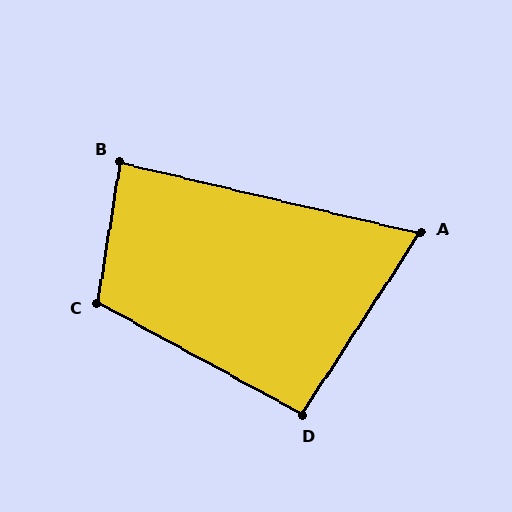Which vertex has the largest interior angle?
C, at approximately 110 degrees.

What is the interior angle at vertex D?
Approximately 94 degrees (approximately right).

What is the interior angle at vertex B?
Approximately 86 degrees (approximately right).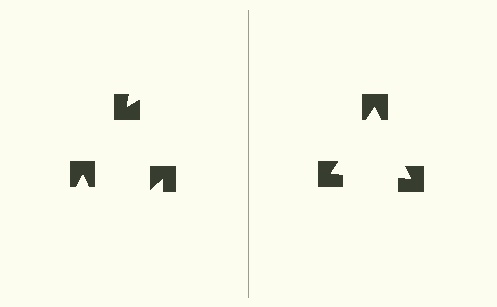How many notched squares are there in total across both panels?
6 — 3 on each side.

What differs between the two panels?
The notched squares are positioned identically on both sides; only the wedge orientations differ. On the right they align to a triangle; on the left they are misaligned.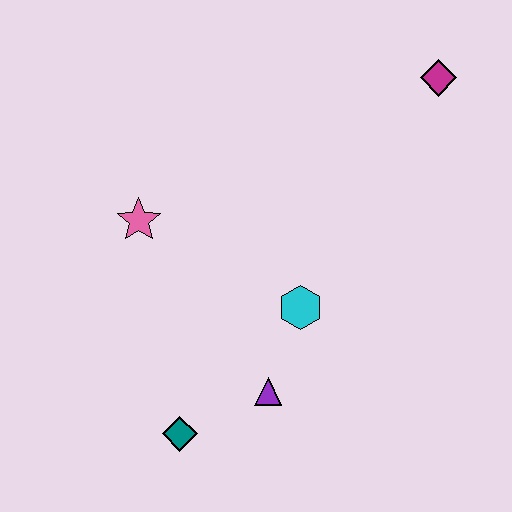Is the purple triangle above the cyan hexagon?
No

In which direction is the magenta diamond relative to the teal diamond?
The magenta diamond is above the teal diamond.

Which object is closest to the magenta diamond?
The cyan hexagon is closest to the magenta diamond.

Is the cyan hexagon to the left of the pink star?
No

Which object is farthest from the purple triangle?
The magenta diamond is farthest from the purple triangle.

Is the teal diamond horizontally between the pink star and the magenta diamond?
Yes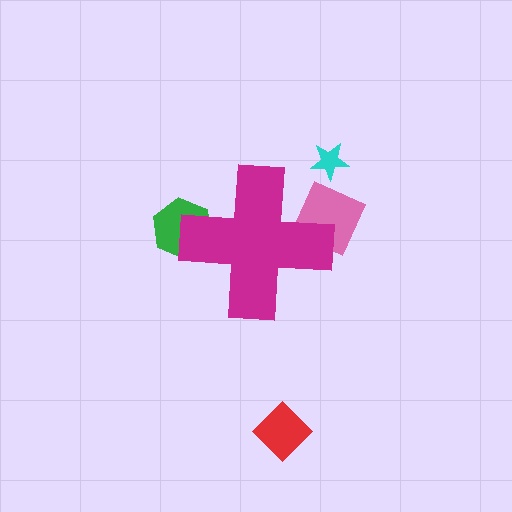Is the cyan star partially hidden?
No, the cyan star is fully visible.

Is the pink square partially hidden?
Yes, the pink square is partially hidden behind the magenta cross.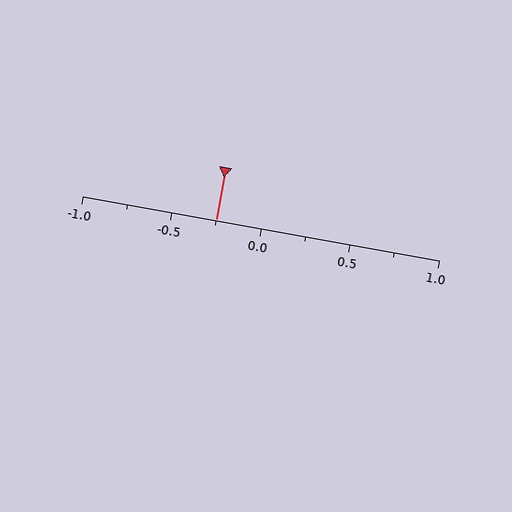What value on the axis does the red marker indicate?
The marker indicates approximately -0.25.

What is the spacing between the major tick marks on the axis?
The major ticks are spaced 0.5 apart.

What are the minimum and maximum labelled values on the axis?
The axis runs from -1.0 to 1.0.